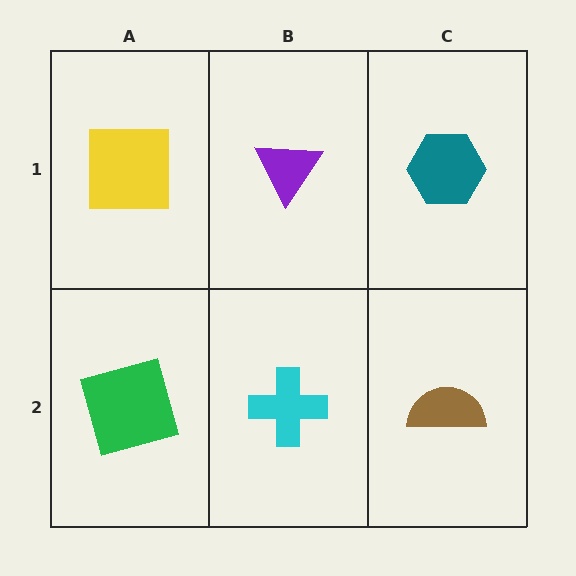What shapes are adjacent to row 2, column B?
A purple triangle (row 1, column B), a green square (row 2, column A), a brown semicircle (row 2, column C).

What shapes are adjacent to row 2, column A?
A yellow square (row 1, column A), a cyan cross (row 2, column B).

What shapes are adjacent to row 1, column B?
A cyan cross (row 2, column B), a yellow square (row 1, column A), a teal hexagon (row 1, column C).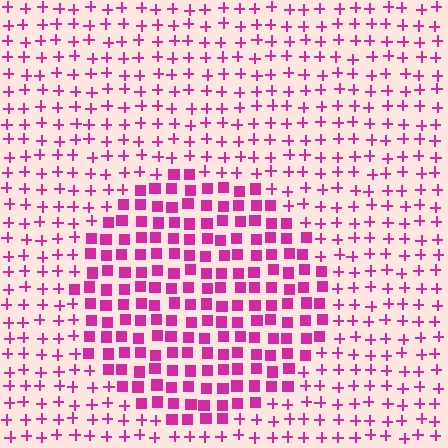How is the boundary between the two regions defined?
The boundary is defined by a change in element shape: squares inside vs. plus signs outside. All elements share the same color and spacing.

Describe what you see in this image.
The image is filled with small magenta elements arranged in a uniform grid. A circle-shaped region contains squares, while the surrounding area contains plus signs. The boundary is defined purely by the change in element shape.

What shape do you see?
I see a circle.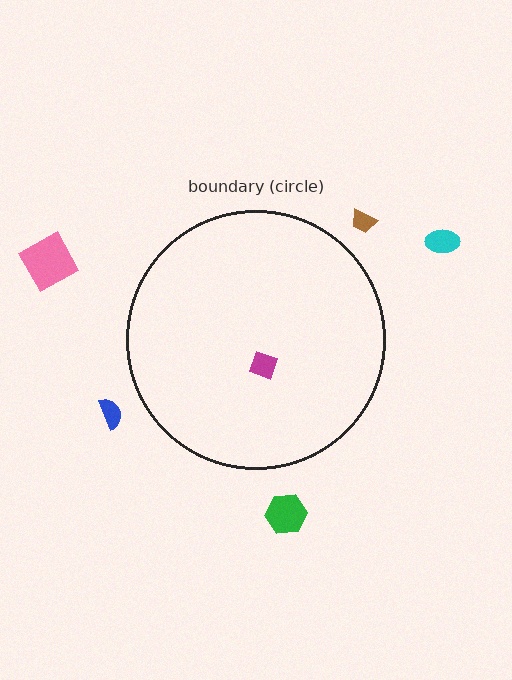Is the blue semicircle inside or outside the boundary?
Outside.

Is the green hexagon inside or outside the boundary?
Outside.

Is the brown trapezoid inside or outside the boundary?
Outside.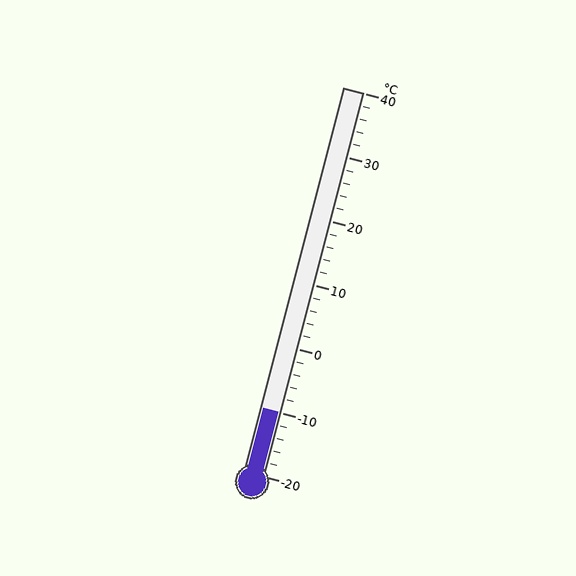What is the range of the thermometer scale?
The thermometer scale ranges from -20°C to 40°C.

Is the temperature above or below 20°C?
The temperature is below 20°C.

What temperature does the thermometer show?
The thermometer shows approximately -10°C.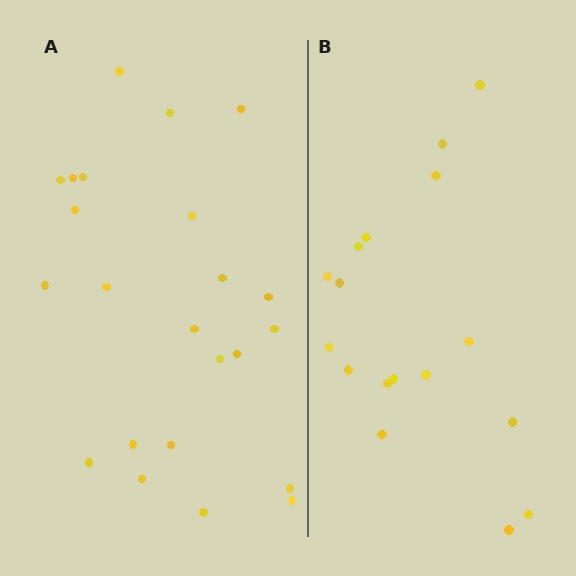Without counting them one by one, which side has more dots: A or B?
Region A (the left region) has more dots.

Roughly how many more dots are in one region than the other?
Region A has about 6 more dots than region B.